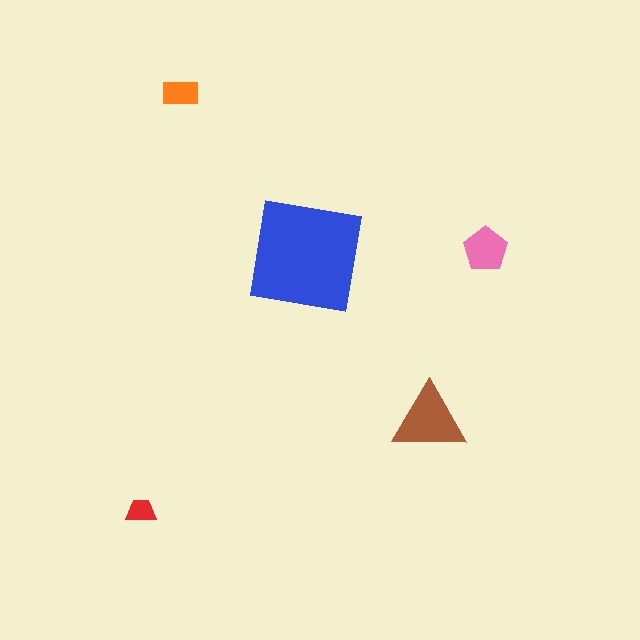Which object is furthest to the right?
The pink pentagon is rightmost.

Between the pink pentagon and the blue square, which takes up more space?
The blue square.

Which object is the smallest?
The red trapezoid.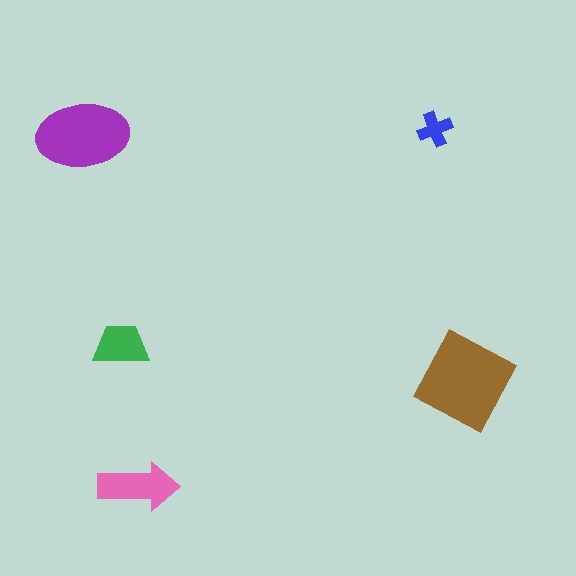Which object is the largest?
The brown diamond.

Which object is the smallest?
The blue cross.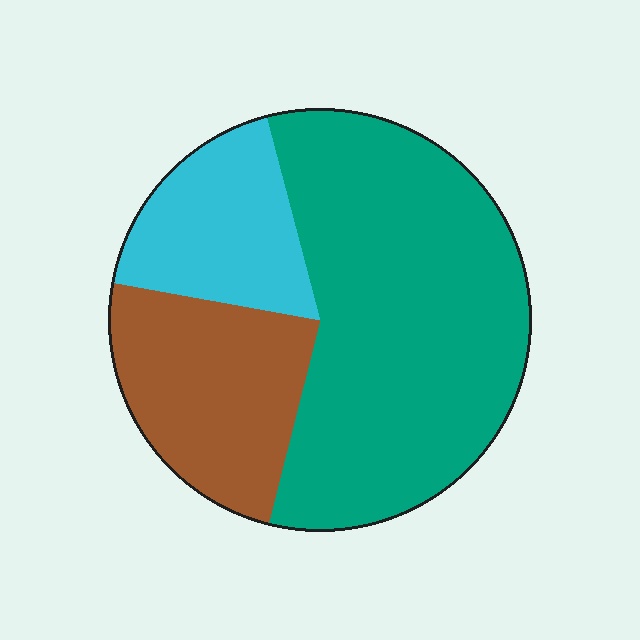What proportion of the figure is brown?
Brown takes up about one quarter (1/4) of the figure.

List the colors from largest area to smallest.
From largest to smallest: teal, brown, cyan.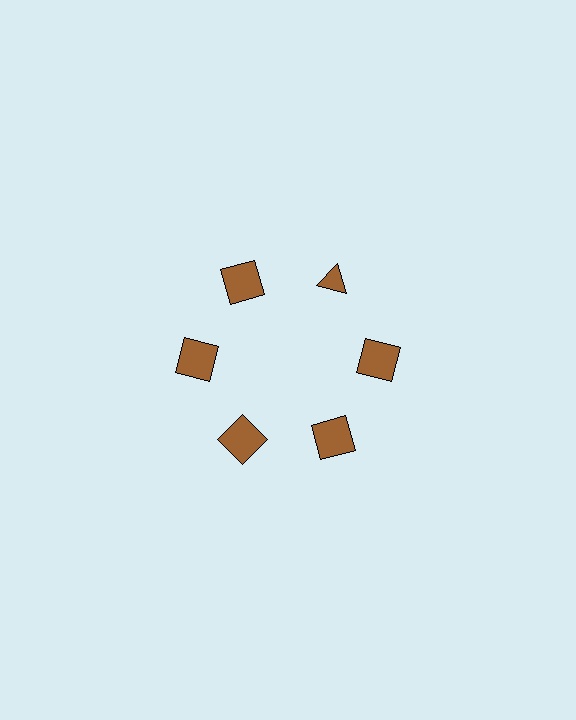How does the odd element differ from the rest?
It has a different shape: triangle instead of square.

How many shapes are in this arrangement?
There are 6 shapes arranged in a ring pattern.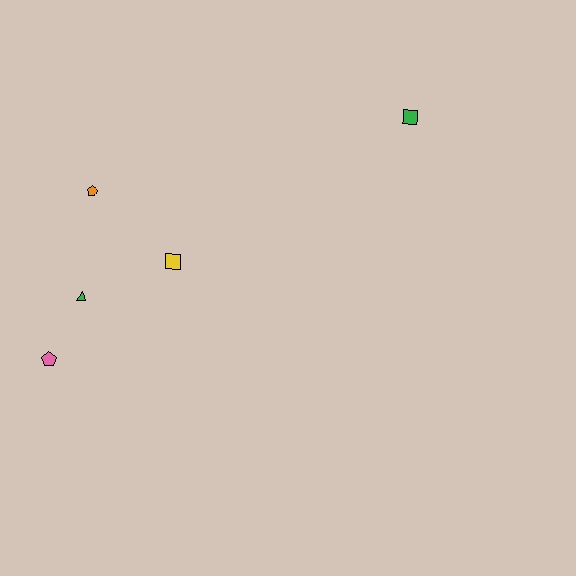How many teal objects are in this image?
There are no teal objects.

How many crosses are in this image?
There are no crosses.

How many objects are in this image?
There are 5 objects.